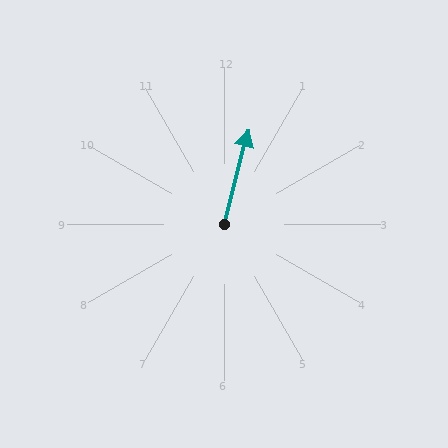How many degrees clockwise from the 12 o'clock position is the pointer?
Approximately 15 degrees.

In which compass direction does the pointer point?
North.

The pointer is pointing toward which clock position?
Roughly 12 o'clock.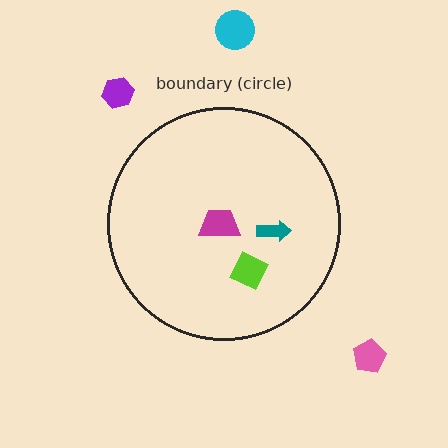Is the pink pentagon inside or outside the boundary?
Outside.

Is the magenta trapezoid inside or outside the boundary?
Inside.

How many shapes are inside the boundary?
3 inside, 3 outside.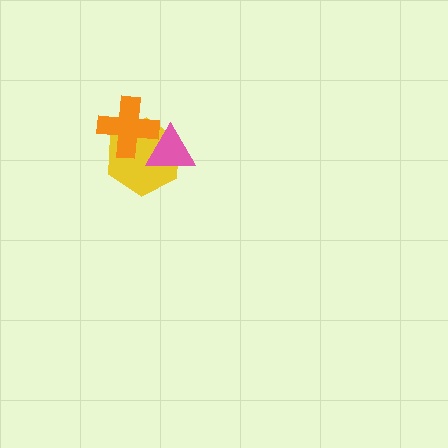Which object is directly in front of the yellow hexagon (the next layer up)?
The orange cross is directly in front of the yellow hexagon.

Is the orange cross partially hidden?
Yes, it is partially covered by another shape.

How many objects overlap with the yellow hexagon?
2 objects overlap with the yellow hexagon.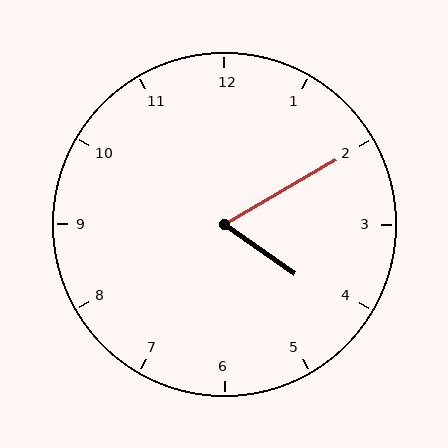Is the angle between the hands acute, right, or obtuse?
It is acute.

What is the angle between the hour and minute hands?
Approximately 65 degrees.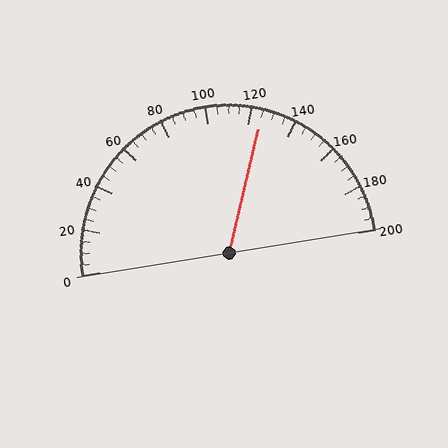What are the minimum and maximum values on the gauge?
The gauge ranges from 0 to 200.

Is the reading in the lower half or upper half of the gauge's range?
The reading is in the upper half of the range (0 to 200).